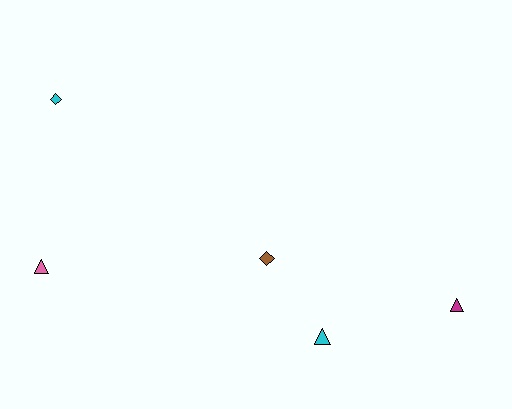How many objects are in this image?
There are 5 objects.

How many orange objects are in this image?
There are no orange objects.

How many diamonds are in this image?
There are 2 diamonds.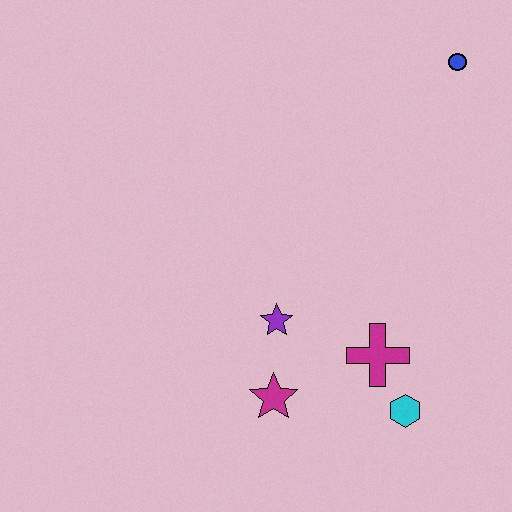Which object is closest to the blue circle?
The magenta cross is closest to the blue circle.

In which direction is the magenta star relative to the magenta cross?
The magenta star is to the left of the magenta cross.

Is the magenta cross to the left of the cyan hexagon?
Yes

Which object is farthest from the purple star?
The blue circle is farthest from the purple star.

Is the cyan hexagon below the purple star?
Yes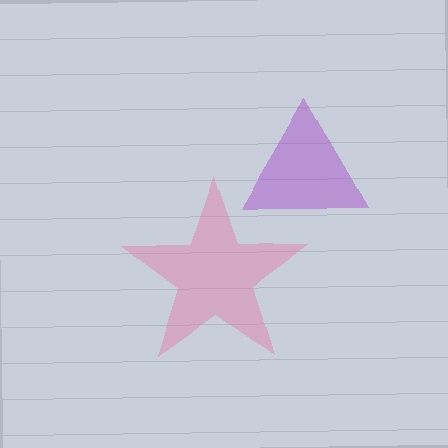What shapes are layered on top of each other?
The layered shapes are: a pink star, a purple triangle.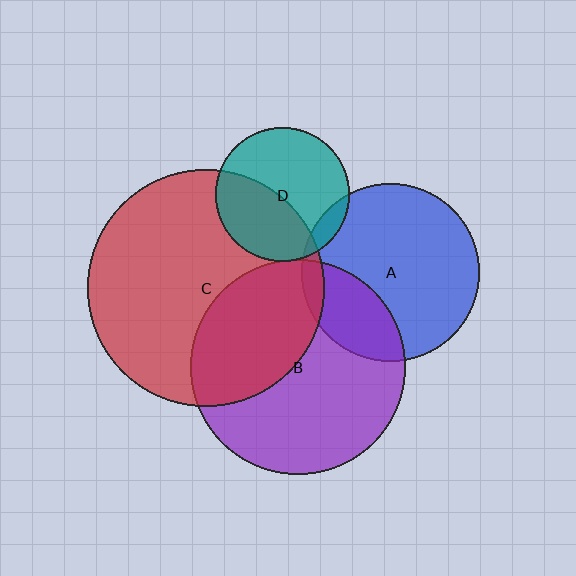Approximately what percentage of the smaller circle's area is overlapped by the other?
Approximately 10%.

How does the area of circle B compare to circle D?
Approximately 2.6 times.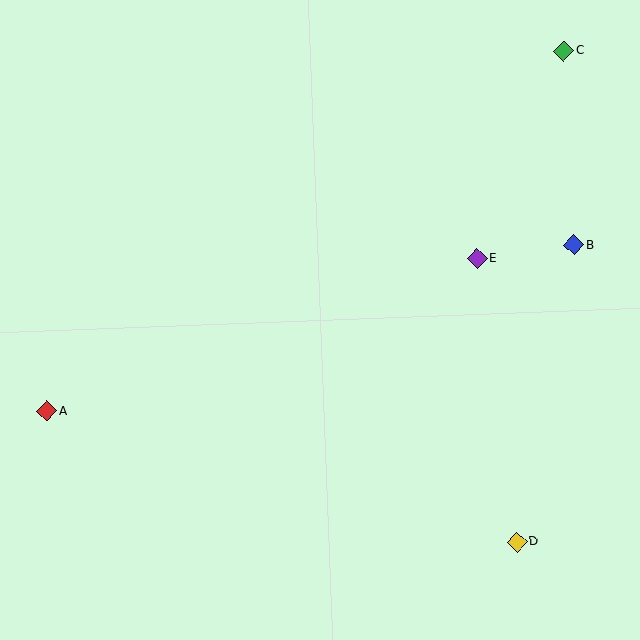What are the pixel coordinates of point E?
Point E is at (477, 259).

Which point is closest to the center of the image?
Point E at (477, 259) is closest to the center.